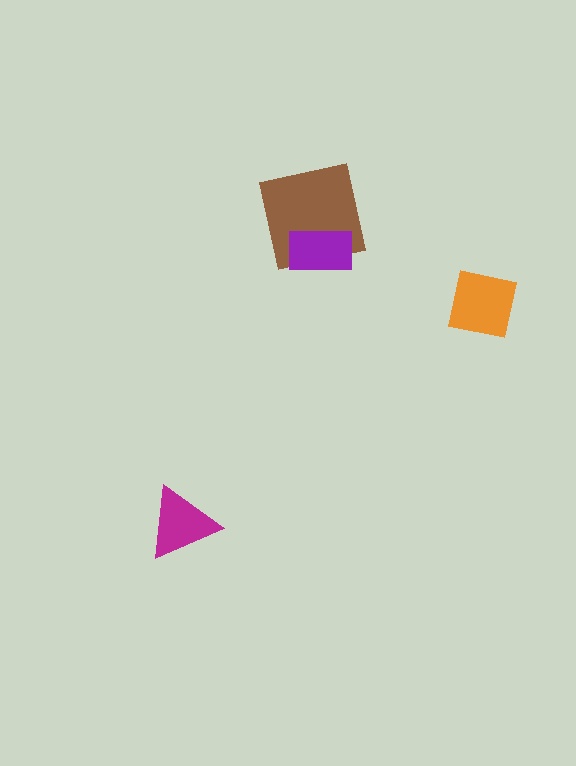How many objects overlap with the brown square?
1 object overlaps with the brown square.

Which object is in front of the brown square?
The purple rectangle is in front of the brown square.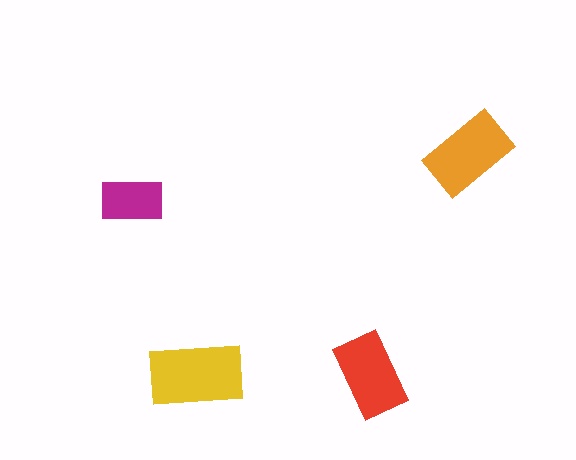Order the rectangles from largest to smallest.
the yellow one, the orange one, the red one, the magenta one.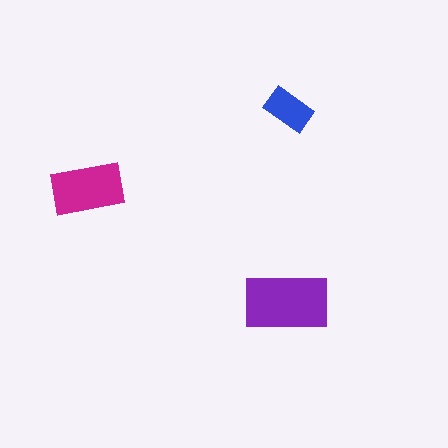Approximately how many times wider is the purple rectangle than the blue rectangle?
About 2 times wider.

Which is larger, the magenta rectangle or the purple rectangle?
The purple one.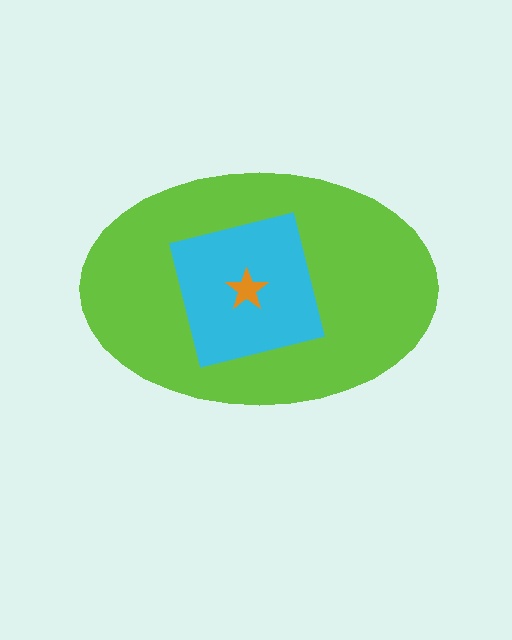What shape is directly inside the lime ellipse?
The cyan square.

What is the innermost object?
The orange star.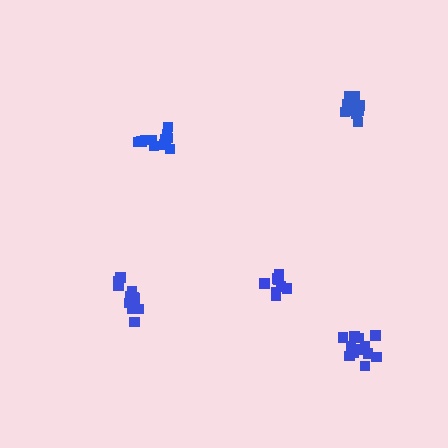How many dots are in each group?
Group 1: 11 dots, Group 2: 12 dots, Group 3: 12 dots, Group 4: 8 dots, Group 5: 13 dots (56 total).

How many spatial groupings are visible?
There are 5 spatial groupings.